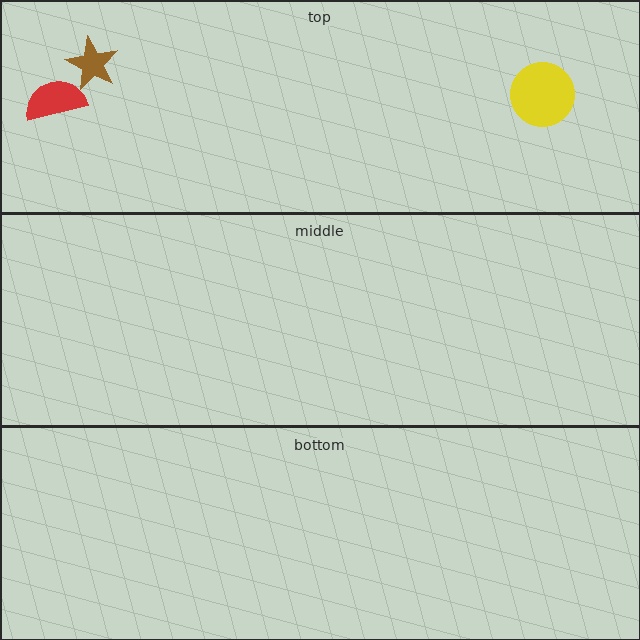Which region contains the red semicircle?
The top region.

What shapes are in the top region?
The brown star, the red semicircle, the yellow circle.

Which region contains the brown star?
The top region.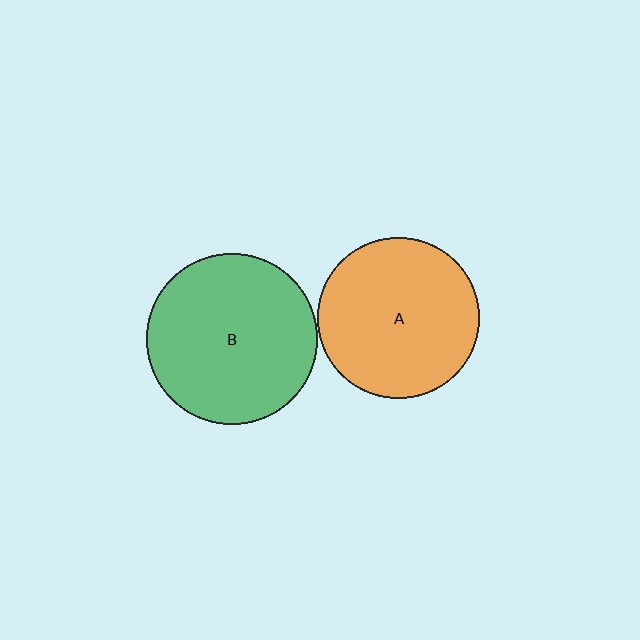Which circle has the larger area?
Circle B (green).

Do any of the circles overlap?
No, none of the circles overlap.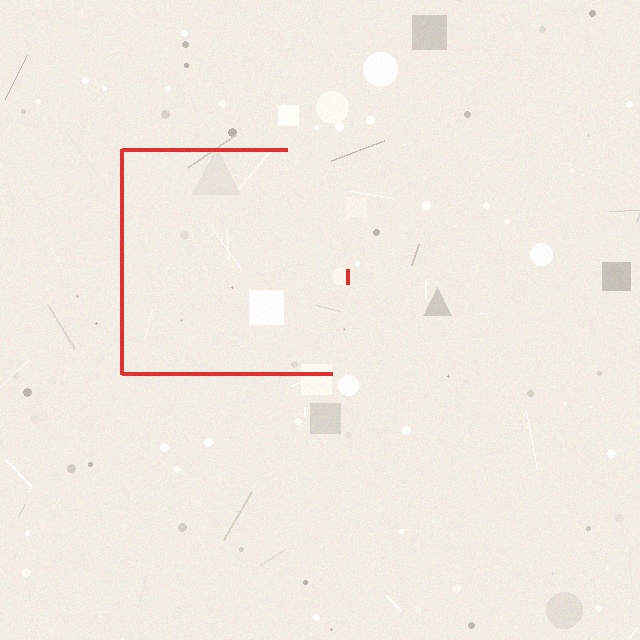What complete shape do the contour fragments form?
The contour fragments form a square.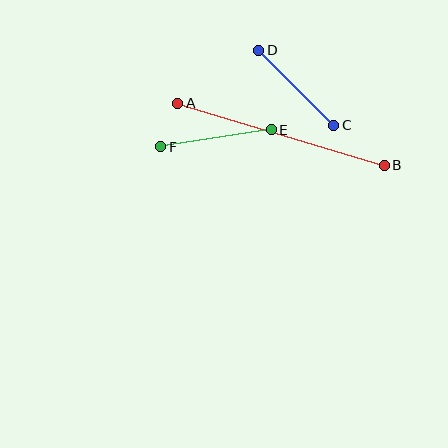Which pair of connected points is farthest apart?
Points A and B are farthest apart.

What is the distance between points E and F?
The distance is approximately 112 pixels.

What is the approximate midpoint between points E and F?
The midpoint is at approximately (216, 138) pixels.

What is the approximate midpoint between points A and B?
The midpoint is at approximately (281, 134) pixels.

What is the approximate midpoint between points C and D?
The midpoint is at approximately (296, 88) pixels.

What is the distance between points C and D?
The distance is approximately 106 pixels.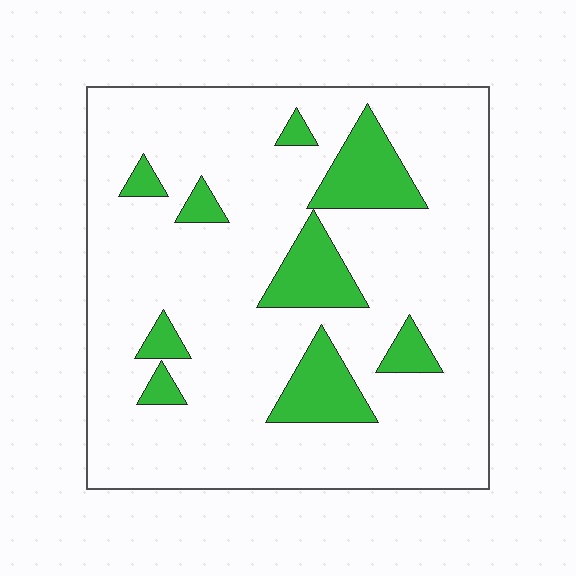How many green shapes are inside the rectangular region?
9.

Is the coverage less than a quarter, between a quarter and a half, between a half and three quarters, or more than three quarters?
Less than a quarter.